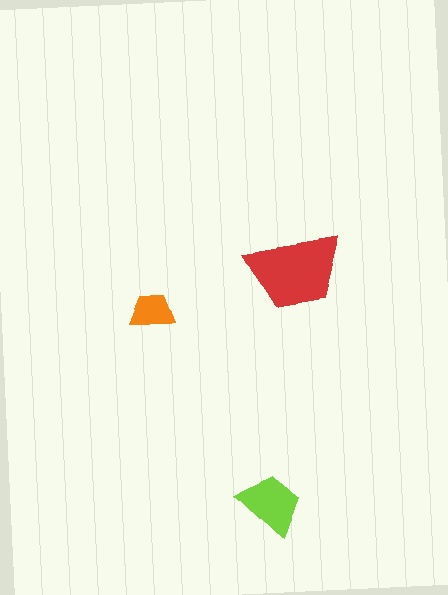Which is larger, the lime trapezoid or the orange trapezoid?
The lime one.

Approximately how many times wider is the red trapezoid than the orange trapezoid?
About 2 times wider.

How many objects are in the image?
There are 3 objects in the image.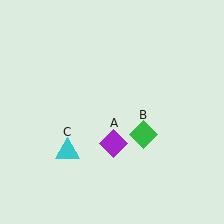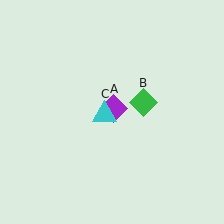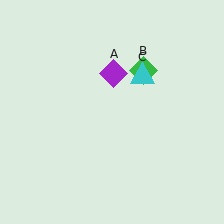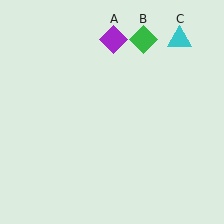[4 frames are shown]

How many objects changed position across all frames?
3 objects changed position: purple diamond (object A), green diamond (object B), cyan triangle (object C).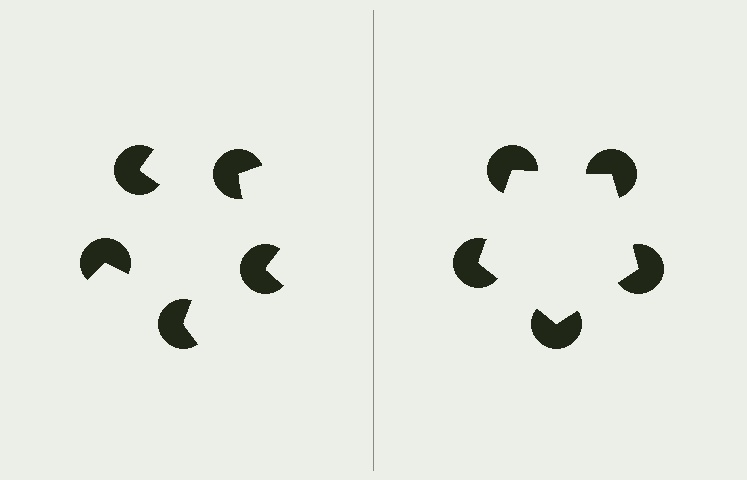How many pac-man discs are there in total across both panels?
10 — 5 on each side.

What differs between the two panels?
The pac-man discs are positioned identically on both sides; only the wedge orientations differ. On the right they align to a pentagon; on the left they are misaligned.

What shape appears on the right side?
An illusory pentagon.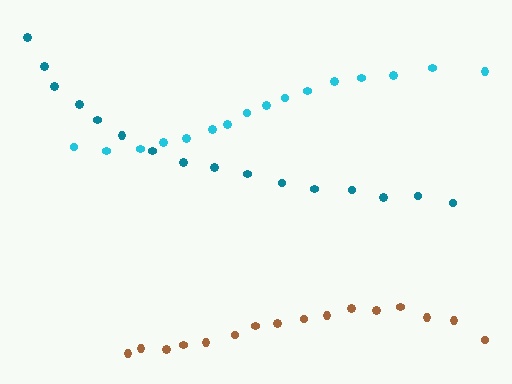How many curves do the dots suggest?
There are 3 distinct paths.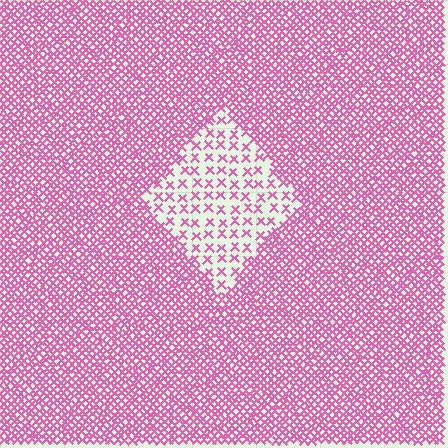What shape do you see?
I see a diamond.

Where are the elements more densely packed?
The elements are more densely packed outside the diamond boundary.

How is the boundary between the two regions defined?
The boundary is defined by a change in element density (approximately 3.1x ratio). All elements are the same color, size, and shape.